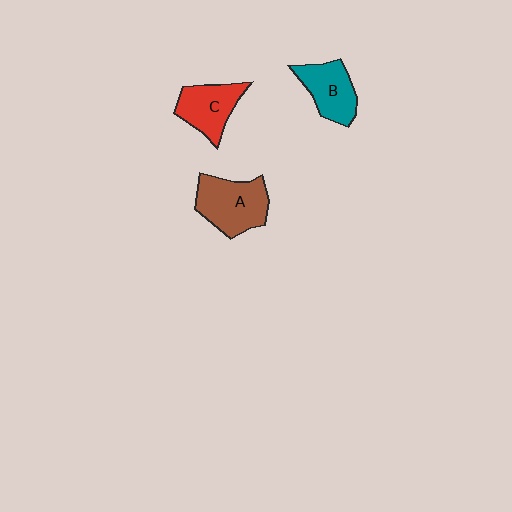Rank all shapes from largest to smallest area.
From largest to smallest: A (brown), C (red), B (teal).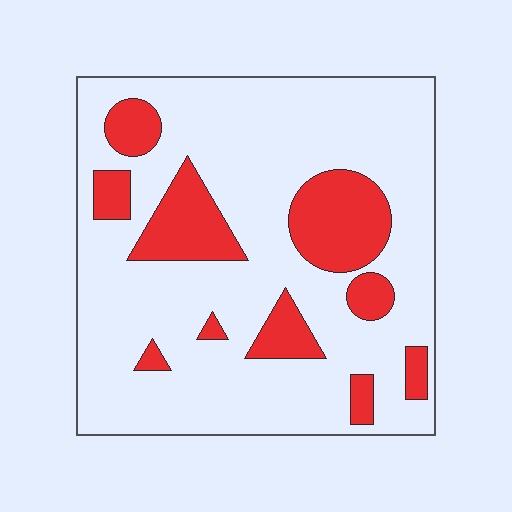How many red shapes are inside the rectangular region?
10.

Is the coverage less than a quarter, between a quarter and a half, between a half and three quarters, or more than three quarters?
Less than a quarter.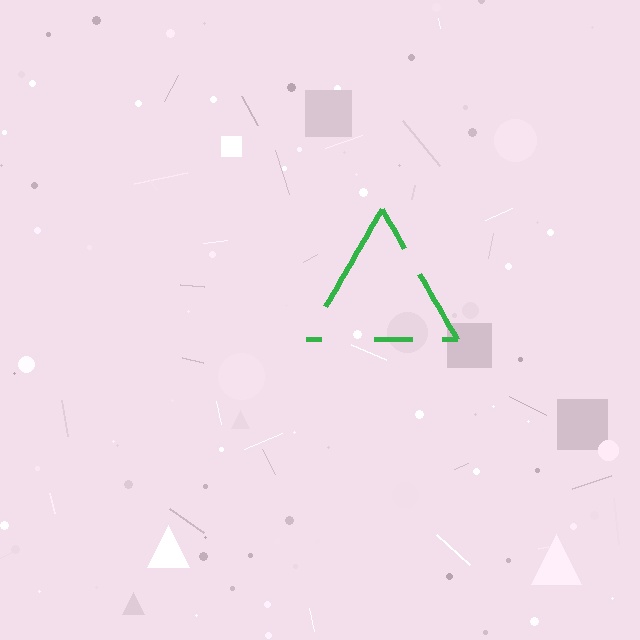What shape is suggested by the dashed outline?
The dashed outline suggests a triangle.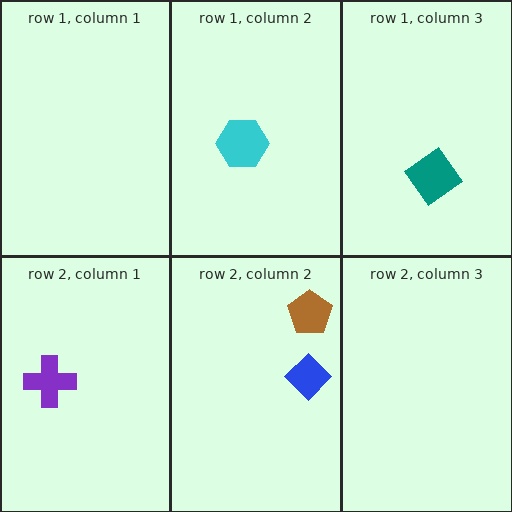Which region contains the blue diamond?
The row 2, column 2 region.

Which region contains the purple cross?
The row 2, column 1 region.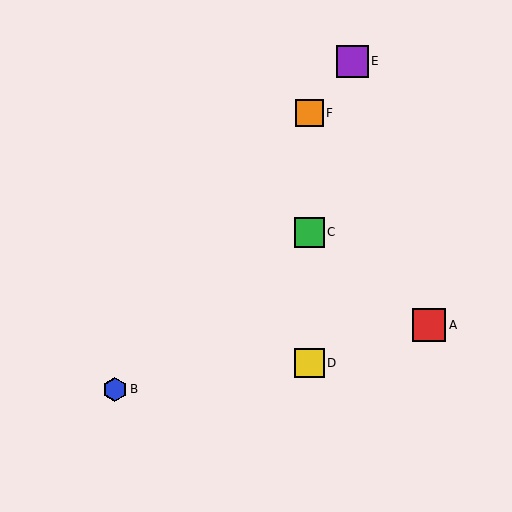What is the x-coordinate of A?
Object A is at x≈429.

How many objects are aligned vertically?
3 objects (C, D, F) are aligned vertically.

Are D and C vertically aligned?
Yes, both are at x≈309.